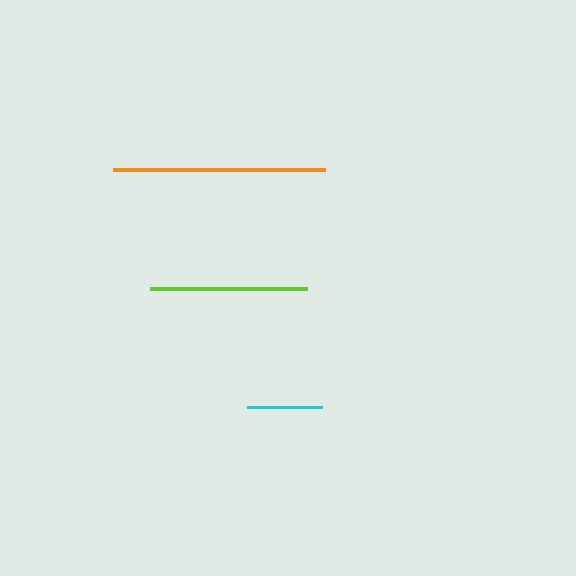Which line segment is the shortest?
The cyan line is the shortest at approximately 75 pixels.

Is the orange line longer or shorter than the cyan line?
The orange line is longer than the cyan line.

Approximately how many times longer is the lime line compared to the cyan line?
The lime line is approximately 2.1 times the length of the cyan line.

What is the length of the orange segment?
The orange segment is approximately 212 pixels long.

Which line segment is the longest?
The orange line is the longest at approximately 212 pixels.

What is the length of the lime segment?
The lime segment is approximately 156 pixels long.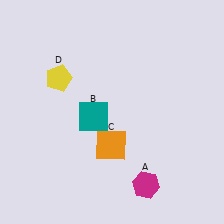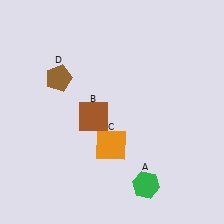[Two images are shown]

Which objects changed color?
A changed from magenta to green. B changed from teal to brown. D changed from yellow to brown.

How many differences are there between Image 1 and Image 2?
There are 3 differences between the two images.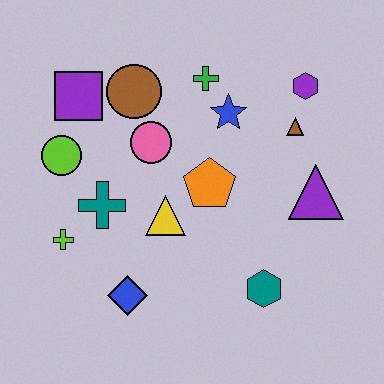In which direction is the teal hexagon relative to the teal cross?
The teal hexagon is to the right of the teal cross.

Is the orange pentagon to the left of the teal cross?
No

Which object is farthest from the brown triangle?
The lime cross is farthest from the brown triangle.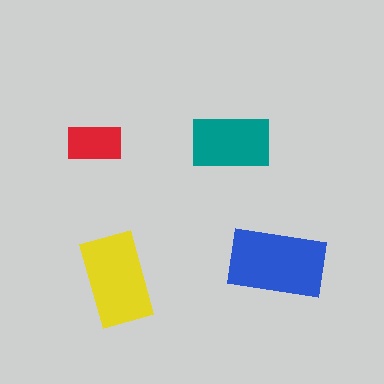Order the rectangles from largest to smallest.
the blue one, the yellow one, the teal one, the red one.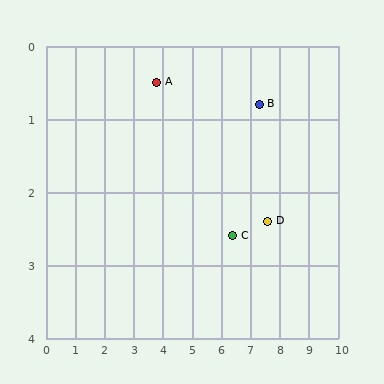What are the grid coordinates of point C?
Point C is at approximately (6.4, 2.6).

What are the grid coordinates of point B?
Point B is at approximately (7.3, 0.8).